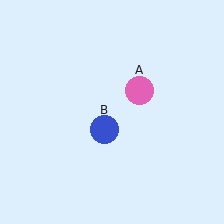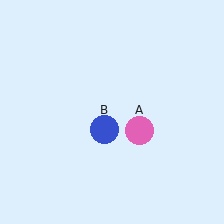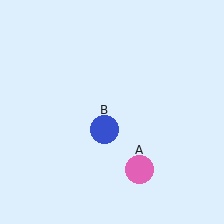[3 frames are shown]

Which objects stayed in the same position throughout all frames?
Blue circle (object B) remained stationary.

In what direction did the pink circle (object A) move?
The pink circle (object A) moved down.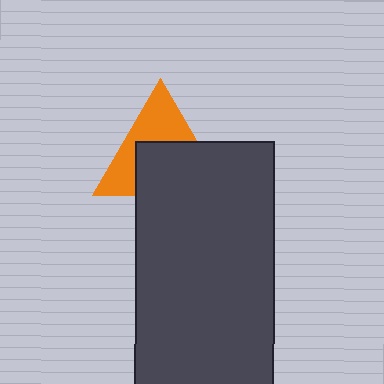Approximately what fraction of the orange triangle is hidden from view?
Roughly 52% of the orange triangle is hidden behind the dark gray rectangle.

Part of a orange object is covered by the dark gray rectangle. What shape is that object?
It is a triangle.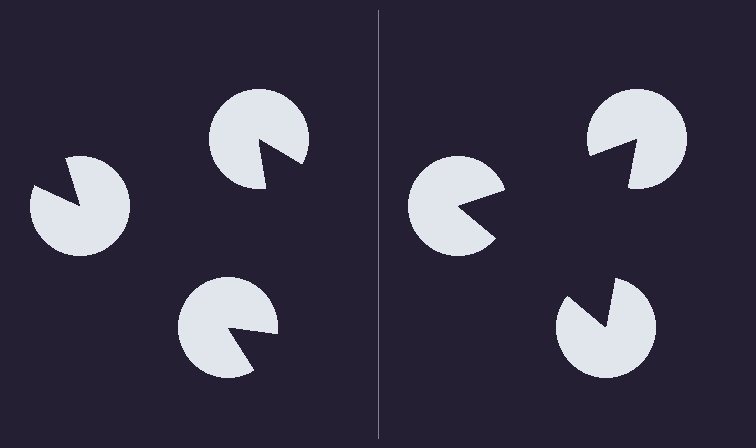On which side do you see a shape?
An illusory triangle appears on the right side. On the left side the wedge cuts are rotated, so no coherent shape forms.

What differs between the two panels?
The pac-man discs are positioned identically on both sides; only the wedge orientations differ. On the right they align to a triangle; on the left they are misaligned.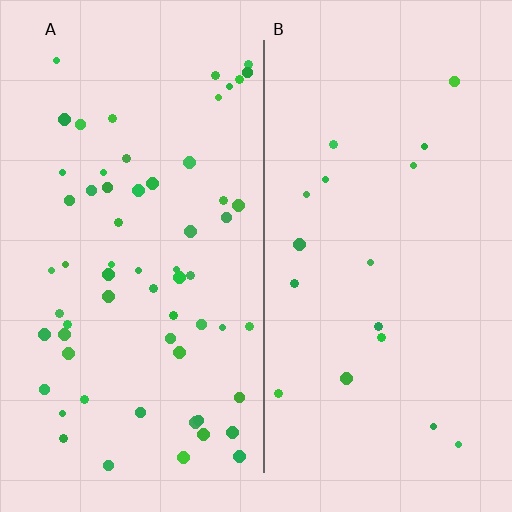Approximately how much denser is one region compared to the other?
Approximately 3.6× — region A over region B.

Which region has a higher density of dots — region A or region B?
A (the left).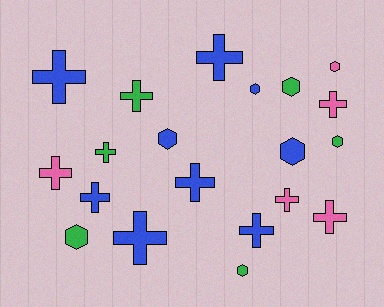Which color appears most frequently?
Blue, with 9 objects.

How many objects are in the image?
There are 20 objects.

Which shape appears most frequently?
Cross, with 12 objects.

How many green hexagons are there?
There are 4 green hexagons.